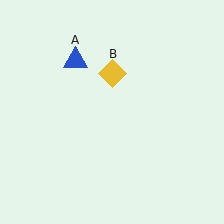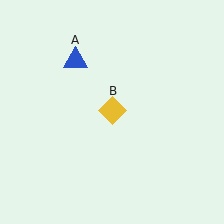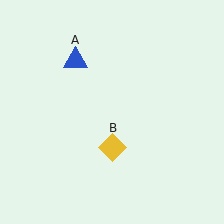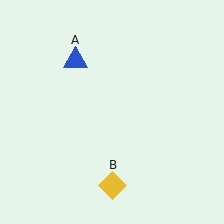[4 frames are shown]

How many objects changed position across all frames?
1 object changed position: yellow diamond (object B).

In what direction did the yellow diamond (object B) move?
The yellow diamond (object B) moved down.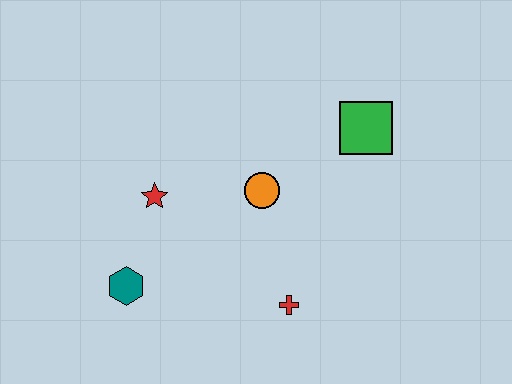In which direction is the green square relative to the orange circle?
The green square is to the right of the orange circle.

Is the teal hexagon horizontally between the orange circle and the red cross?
No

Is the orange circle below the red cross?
No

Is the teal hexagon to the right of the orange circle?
No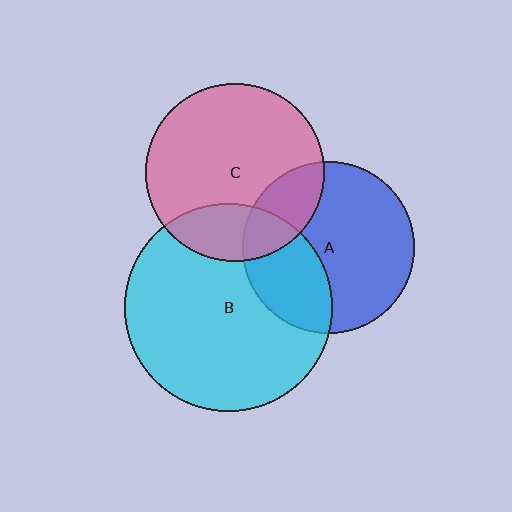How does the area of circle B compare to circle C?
Approximately 1.4 times.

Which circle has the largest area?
Circle B (cyan).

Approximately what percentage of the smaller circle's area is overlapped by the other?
Approximately 20%.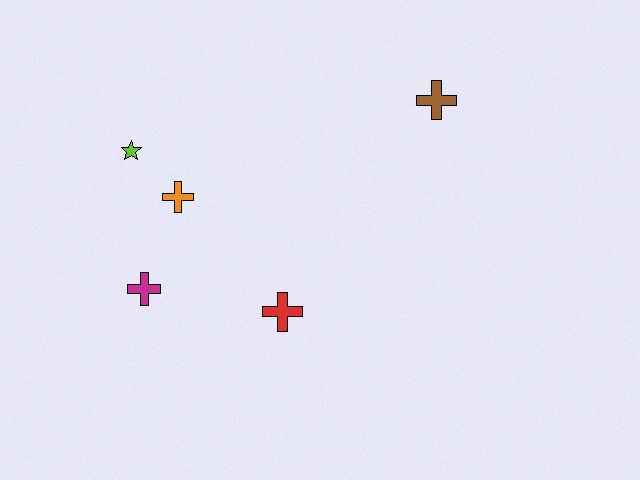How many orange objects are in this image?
There is 1 orange object.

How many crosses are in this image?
There are 4 crosses.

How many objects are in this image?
There are 5 objects.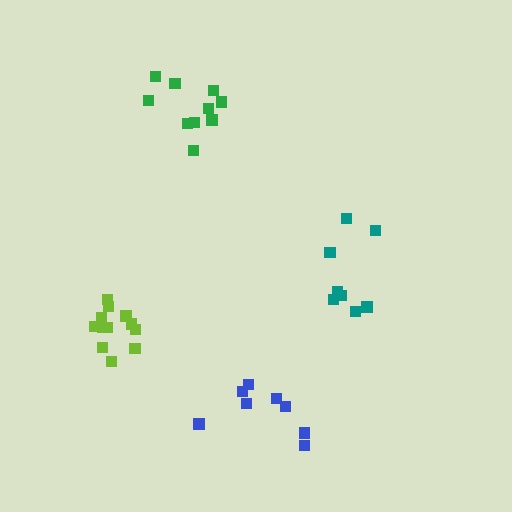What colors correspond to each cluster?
The clusters are colored: green, teal, lime, blue.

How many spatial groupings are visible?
There are 4 spatial groupings.